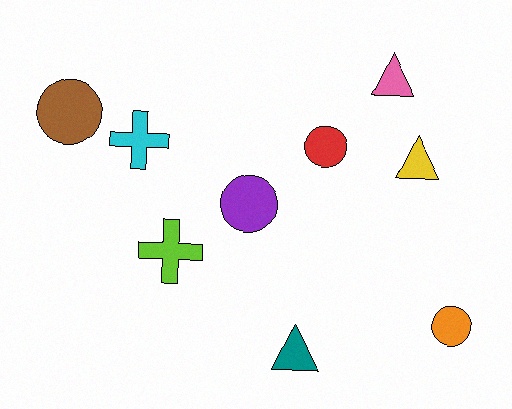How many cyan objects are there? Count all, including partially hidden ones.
There is 1 cyan object.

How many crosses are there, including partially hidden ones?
There are 2 crosses.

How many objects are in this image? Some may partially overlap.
There are 9 objects.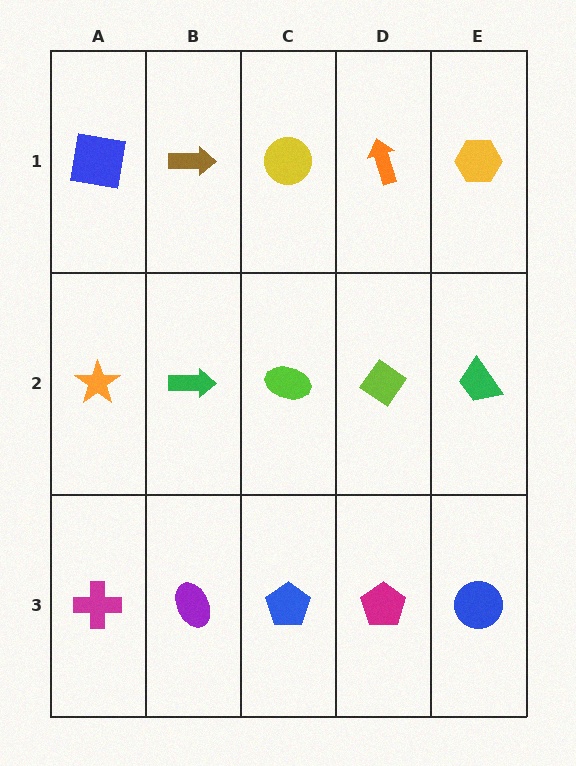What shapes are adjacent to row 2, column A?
A blue square (row 1, column A), a magenta cross (row 3, column A), a green arrow (row 2, column B).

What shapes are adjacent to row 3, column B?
A green arrow (row 2, column B), a magenta cross (row 3, column A), a blue pentagon (row 3, column C).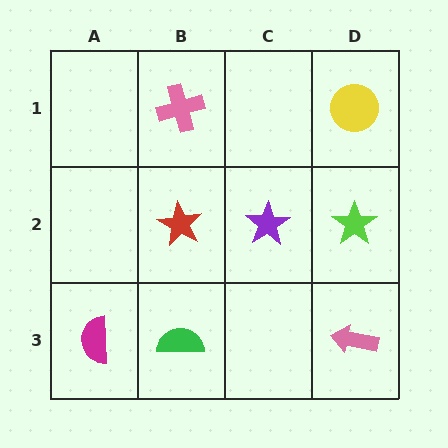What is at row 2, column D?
A lime star.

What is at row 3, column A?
A magenta semicircle.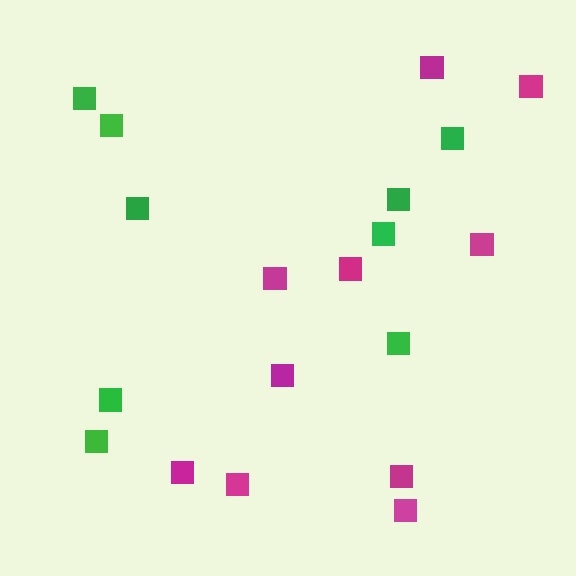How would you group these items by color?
There are 2 groups: one group of magenta squares (10) and one group of green squares (9).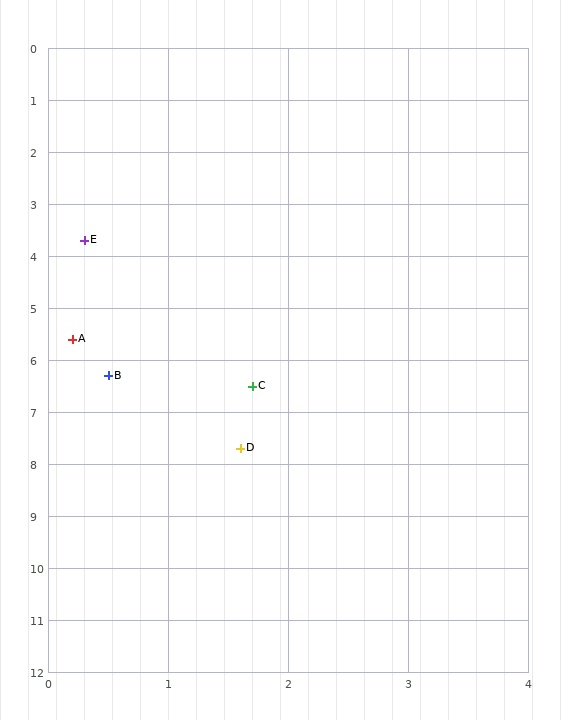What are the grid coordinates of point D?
Point D is at approximately (1.6, 7.7).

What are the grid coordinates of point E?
Point E is at approximately (0.3, 3.7).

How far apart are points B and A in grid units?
Points B and A are about 0.8 grid units apart.